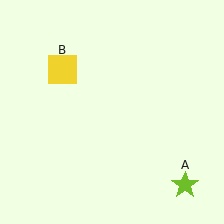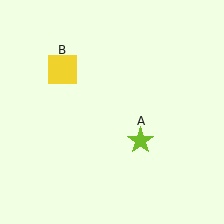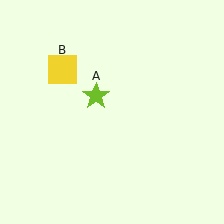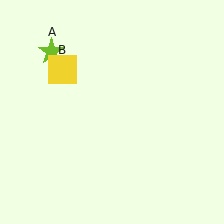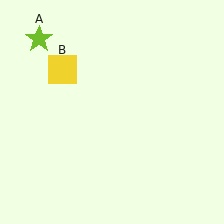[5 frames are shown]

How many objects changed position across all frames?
1 object changed position: lime star (object A).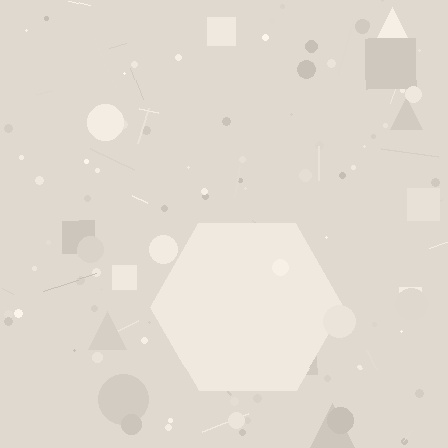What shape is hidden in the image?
A hexagon is hidden in the image.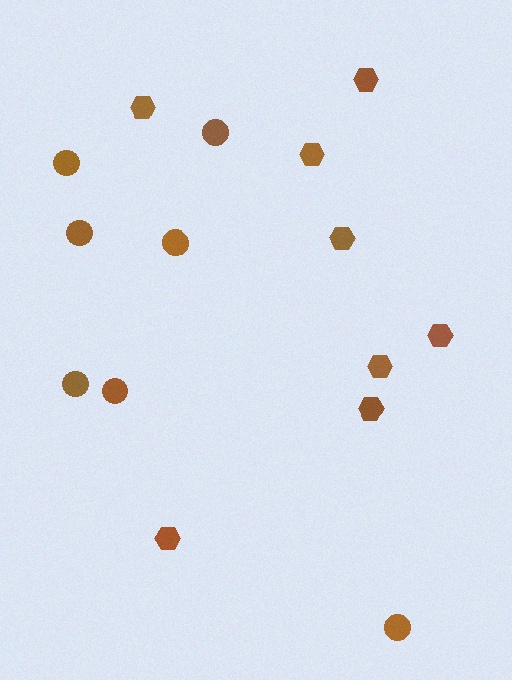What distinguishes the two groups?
There are 2 groups: one group of circles (7) and one group of hexagons (8).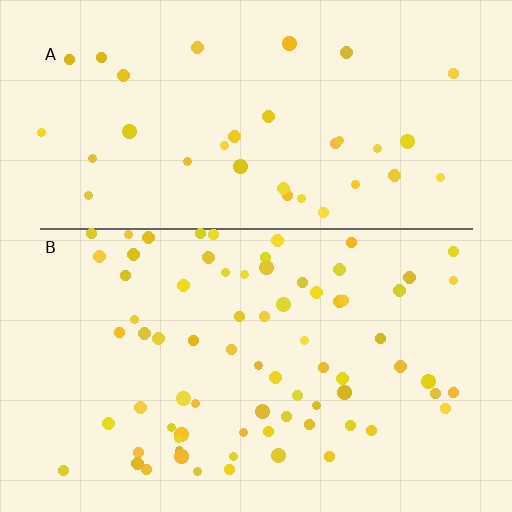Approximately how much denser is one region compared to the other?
Approximately 2.1× — region B over region A.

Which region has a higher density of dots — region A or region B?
B (the bottom).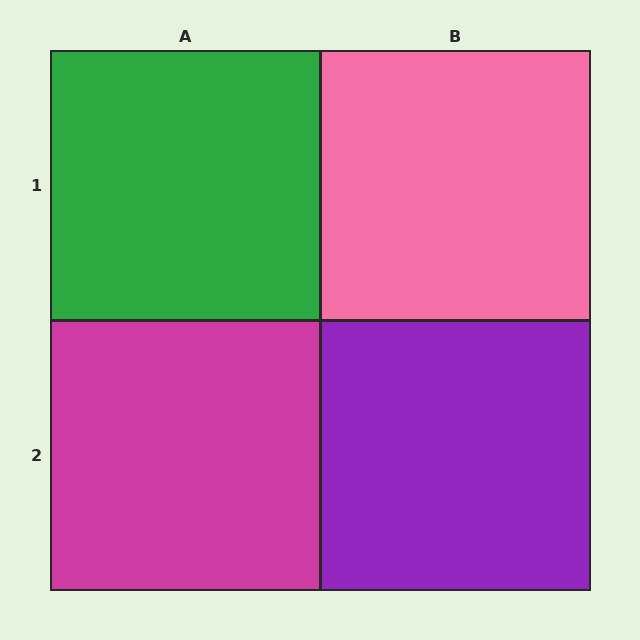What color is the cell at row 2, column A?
Magenta.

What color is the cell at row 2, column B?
Purple.